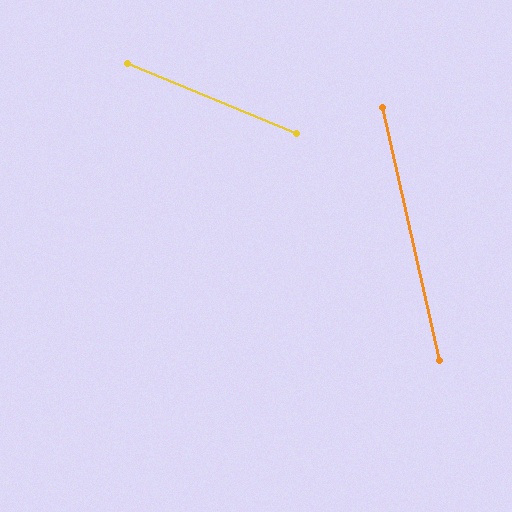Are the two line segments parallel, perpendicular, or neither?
Neither parallel nor perpendicular — they differ by about 55°.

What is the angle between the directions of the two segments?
Approximately 55 degrees.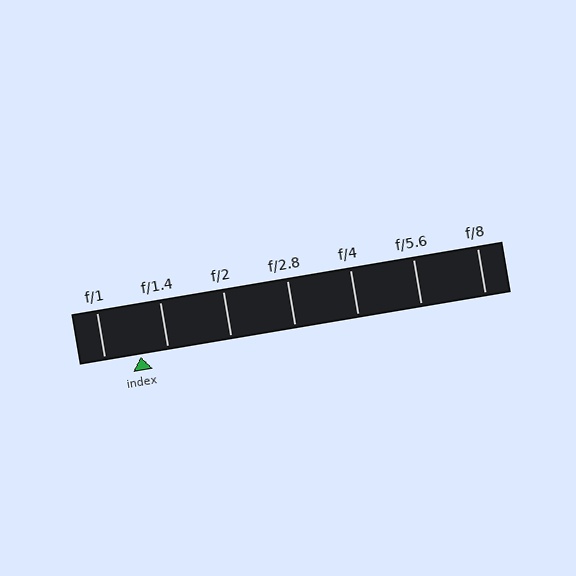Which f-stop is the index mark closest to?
The index mark is closest to f/1.4.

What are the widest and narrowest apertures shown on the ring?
The widest aperture shown is f/1 and the narrowest is f/8.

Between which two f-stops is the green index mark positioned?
The index mark is between f/1 and f/1.4.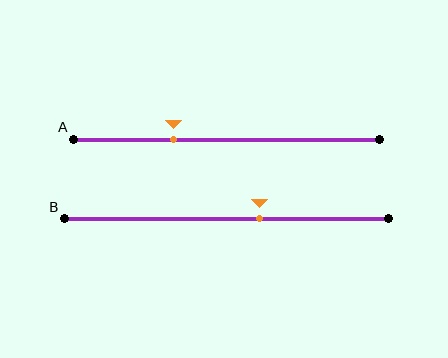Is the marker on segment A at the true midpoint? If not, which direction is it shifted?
No, the marker on segment A is shifted to the left by about 17% of the segment length.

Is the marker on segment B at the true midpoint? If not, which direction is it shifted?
No, the marker on segment B is shifted to the right by about 10% of the segment length.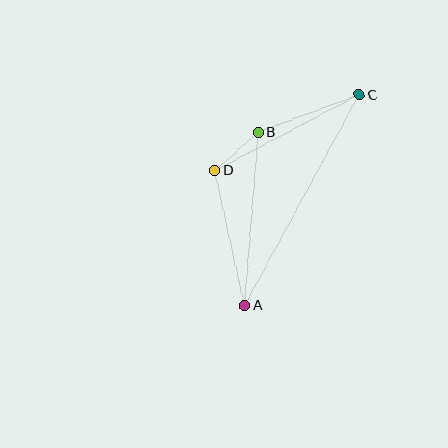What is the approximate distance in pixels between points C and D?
The distance between C and D is approximately 163 pixels.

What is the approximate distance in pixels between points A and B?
The distance between A and B is approximately 174 pixels.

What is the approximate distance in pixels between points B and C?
The distance between B and C is approximately 108 pixels.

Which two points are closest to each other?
Points B and D are closest to each other.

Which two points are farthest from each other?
Points A and C are farthest from each other.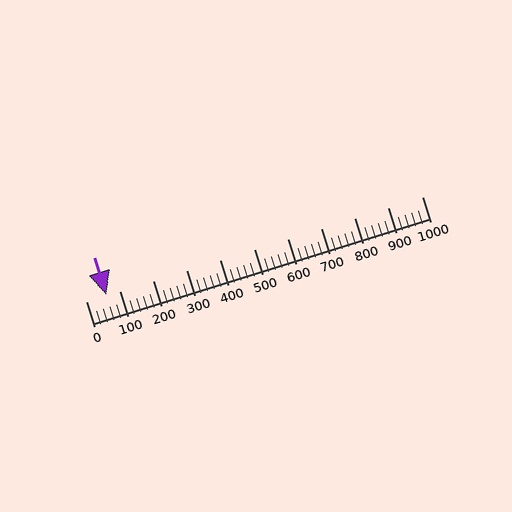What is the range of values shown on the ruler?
The ruler shows values from 0 to 1000.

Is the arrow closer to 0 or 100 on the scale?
The arrow is closer to 100.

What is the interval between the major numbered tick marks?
The major tick marks are spaced 100 units apart.